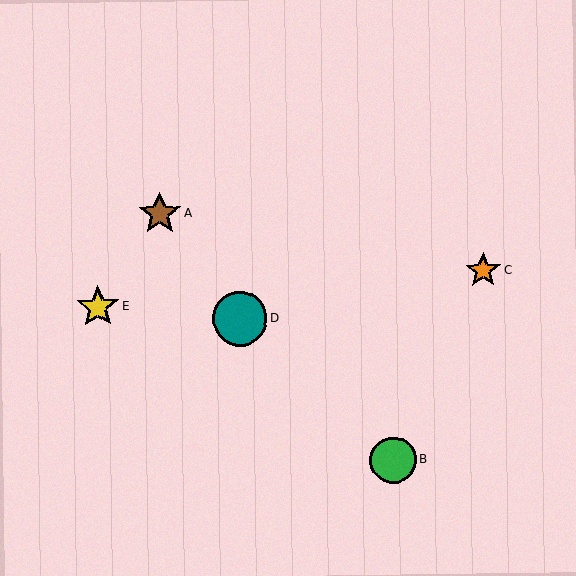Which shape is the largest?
The teal circle (labeled D) is the largest.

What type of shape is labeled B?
Shape B is a green circle.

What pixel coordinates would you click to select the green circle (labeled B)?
Click at (393, 460) to select the green circle B.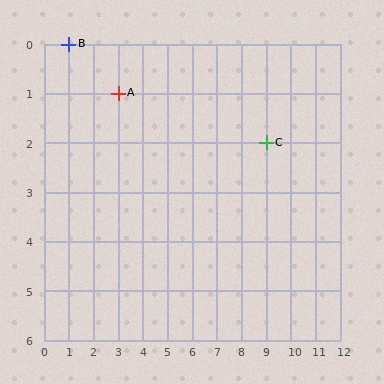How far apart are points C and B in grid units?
Points C and B are 8 columns and 2 rows apart (about 8.2 grid units diagonally).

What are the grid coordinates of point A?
Point A is at grid coordinates (3, 1).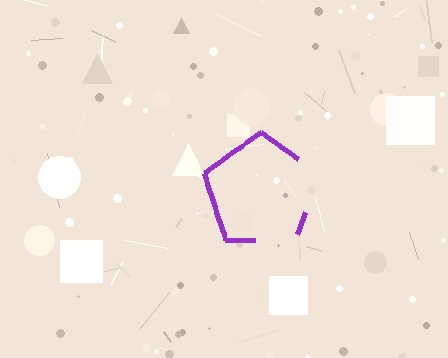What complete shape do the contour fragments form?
The contour fragments form a pentagon.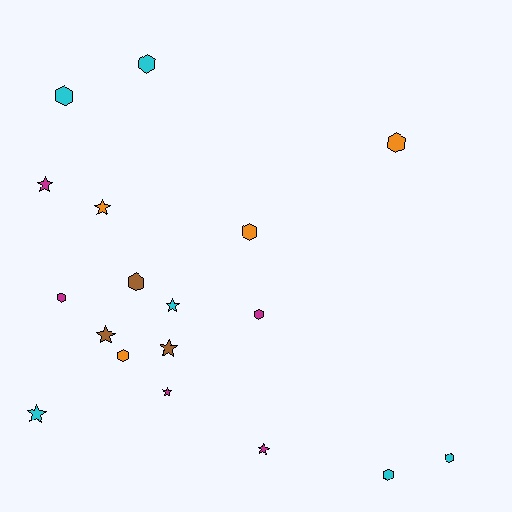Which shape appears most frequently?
Hexagon, with 10 objects.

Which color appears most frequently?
Cyan, with 6 objects.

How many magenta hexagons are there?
There are 2 magenta hexagons.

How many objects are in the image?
There are 18 objects.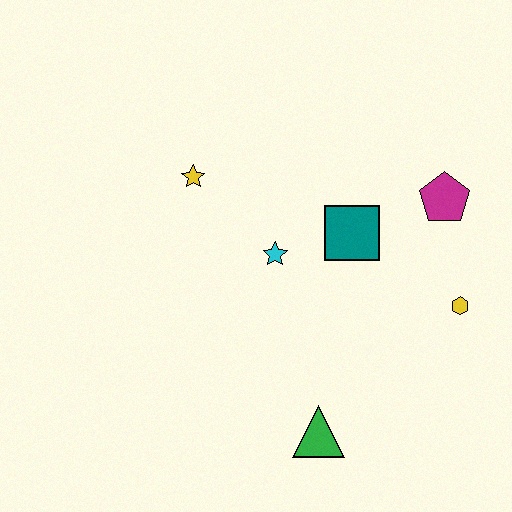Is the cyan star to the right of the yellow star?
Yes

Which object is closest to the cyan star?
The teal square is closest to the cyan star.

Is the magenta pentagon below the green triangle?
No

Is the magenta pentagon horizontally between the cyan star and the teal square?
No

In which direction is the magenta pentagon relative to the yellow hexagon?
The magenta pentagon is above the yellow hexagon.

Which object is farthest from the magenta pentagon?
The green triangle is farthest from the magenta pentagon.